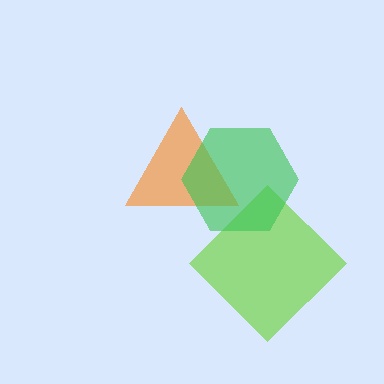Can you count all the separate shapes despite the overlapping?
Yes, there are 3 separate shapes.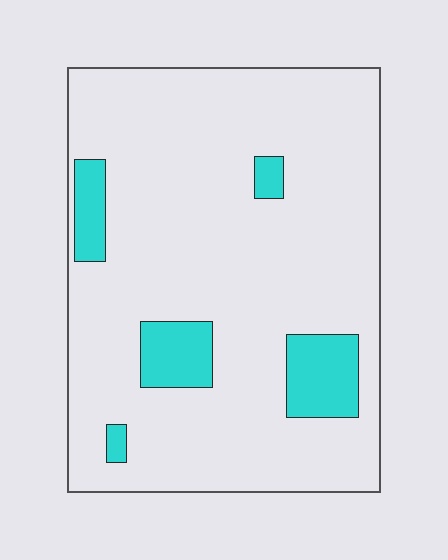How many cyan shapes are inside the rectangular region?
5.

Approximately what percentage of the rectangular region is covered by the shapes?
Approximately 10%.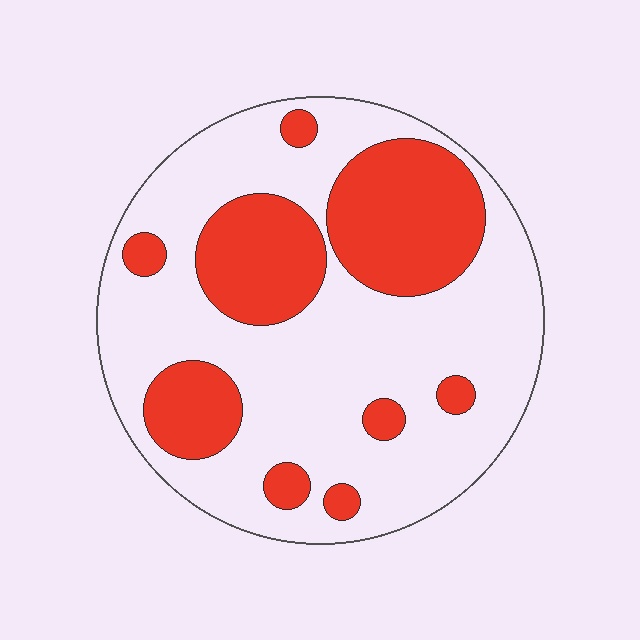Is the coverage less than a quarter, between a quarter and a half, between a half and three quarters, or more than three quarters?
Between a quarter and a half.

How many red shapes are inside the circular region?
9.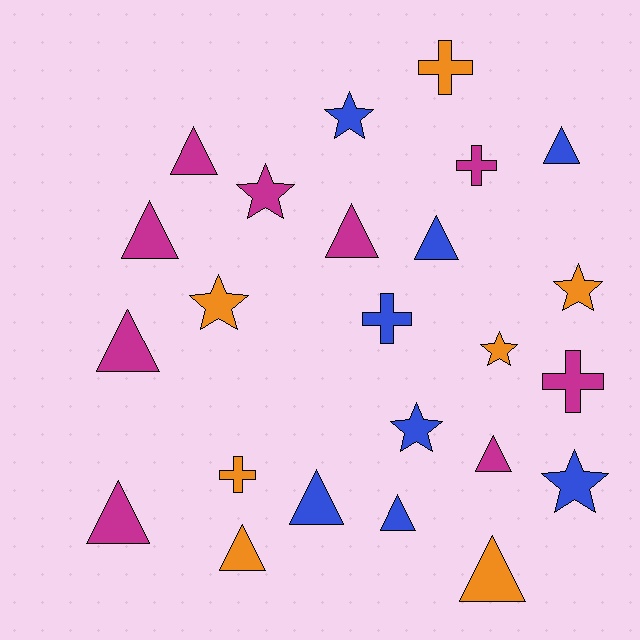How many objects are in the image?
There are 24 objects.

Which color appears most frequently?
Magenta, with 9 objects.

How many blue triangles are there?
There are 4 blue triangles.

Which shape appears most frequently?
Triangle, with 12 objects.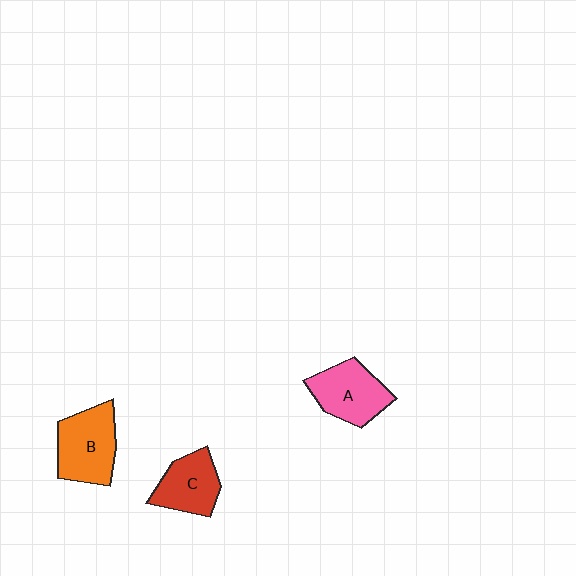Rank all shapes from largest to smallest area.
From largest to smallest: B (orange), A (pink), C (red).